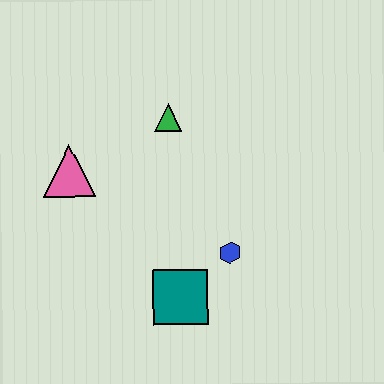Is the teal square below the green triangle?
Yes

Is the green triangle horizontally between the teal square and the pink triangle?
Yes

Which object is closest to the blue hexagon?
The teal square is closest to the blue hexagon.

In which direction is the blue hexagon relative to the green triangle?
The blue hexagon is below the green triangle.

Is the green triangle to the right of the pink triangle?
Yes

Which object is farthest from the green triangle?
The teal square is farthest from the green triangle.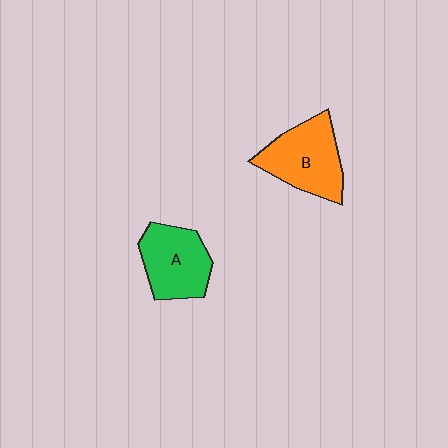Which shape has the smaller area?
Shape A (green).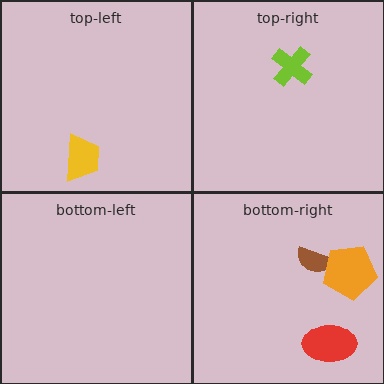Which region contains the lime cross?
The top-right region.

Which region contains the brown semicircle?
The bottom-right region.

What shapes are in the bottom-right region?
The brown semicircle, the orange pentagon, the red ellipse.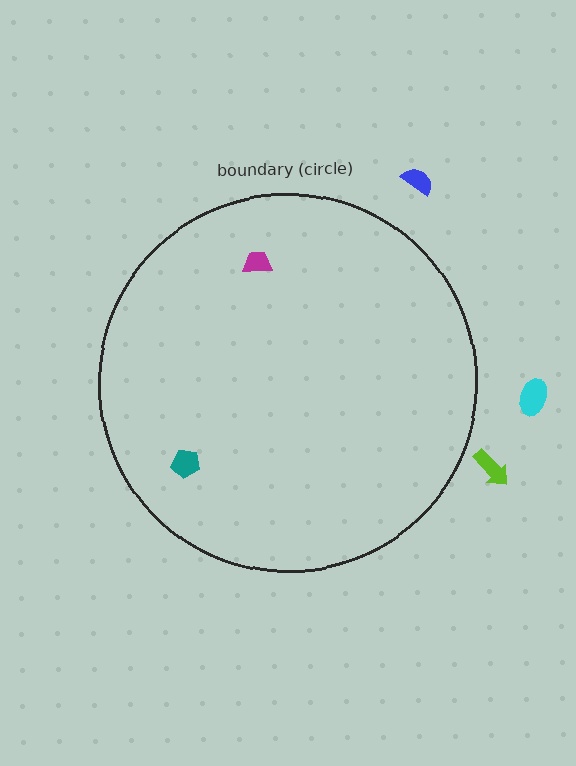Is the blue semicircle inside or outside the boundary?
Outside.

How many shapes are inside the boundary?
2 inside, 3 outside.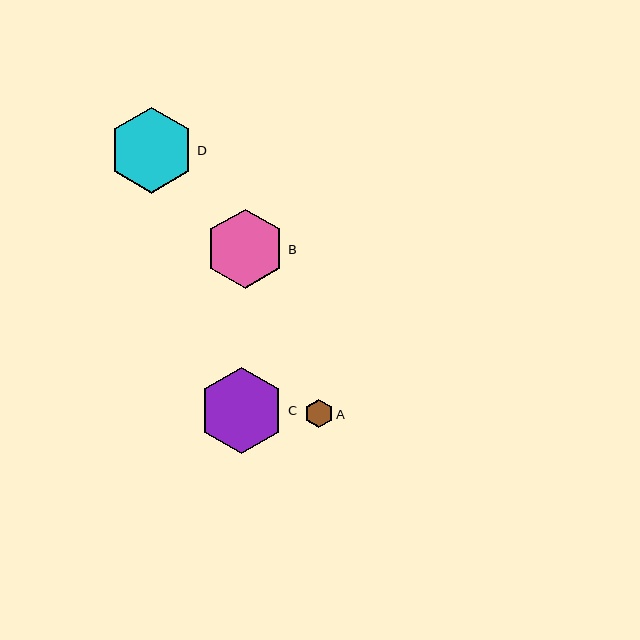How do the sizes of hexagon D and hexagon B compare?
Hexagon D and hexagon B are approximately the same size.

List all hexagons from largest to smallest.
From largest to smallest: C, D, B, A.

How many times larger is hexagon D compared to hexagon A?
Hexagon D is approximately 3.0 times the size of hexagon A.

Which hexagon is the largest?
Hexagon C is the largest with a size of approximately 86 pixels.